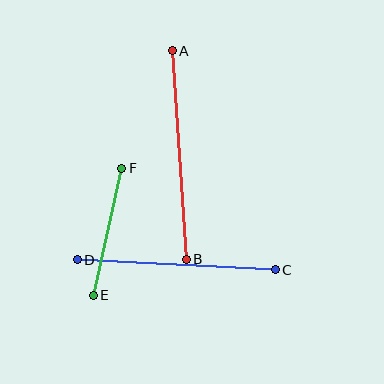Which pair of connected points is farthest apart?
Points A and B are farthest apart.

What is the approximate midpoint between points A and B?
The midpoint is at approximately (179, 155) pixels.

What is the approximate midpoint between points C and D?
The midpoint is at approximately (176, 265) pixels.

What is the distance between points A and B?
The distance is approximately 209 pixels.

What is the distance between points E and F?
The distance is approximately 130 pixels.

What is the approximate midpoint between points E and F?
The midpoint is at approximately (108, 232) pixels.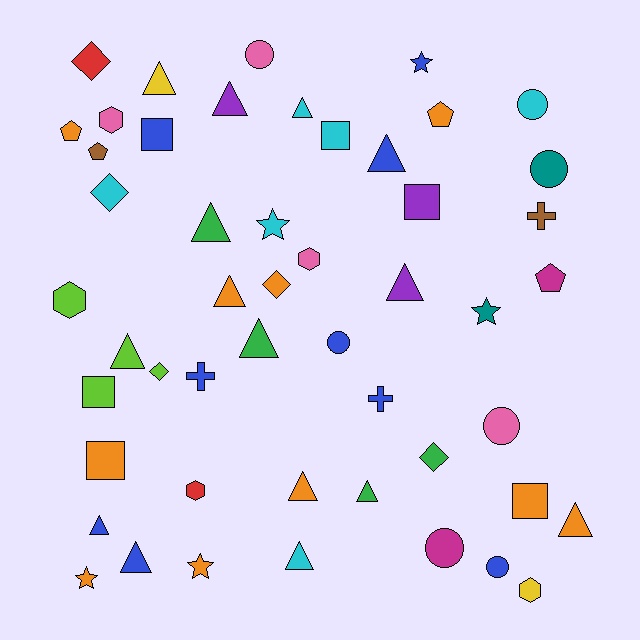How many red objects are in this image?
There are 2 red objects.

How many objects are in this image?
There are 50 objects.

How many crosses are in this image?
There are 3 crosses.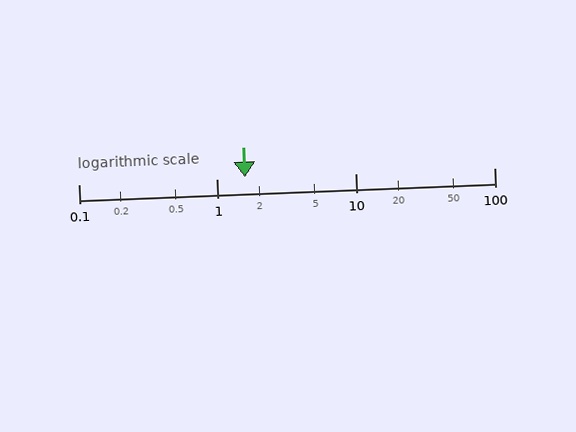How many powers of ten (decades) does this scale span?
The scale spans 3 decades, from 0.1 to 100.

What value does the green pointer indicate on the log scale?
The pointer indicates approximately 1.6.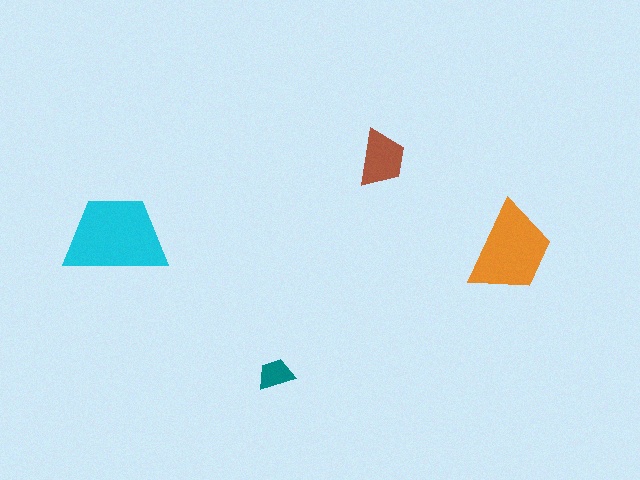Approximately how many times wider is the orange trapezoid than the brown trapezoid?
About 1.5 times wider.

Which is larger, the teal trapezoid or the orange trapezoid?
The orange one.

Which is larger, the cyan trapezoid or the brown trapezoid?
The cyan one.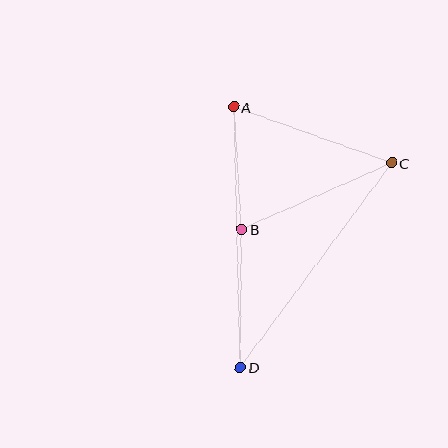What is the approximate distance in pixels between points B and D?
The distance between B and D is approximately 138 pixels.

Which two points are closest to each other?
Points A and B are closest to each other.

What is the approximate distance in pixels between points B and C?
The distance between B and C is approximately 164 pixels.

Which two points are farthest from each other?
Points A and D are farthest from each other.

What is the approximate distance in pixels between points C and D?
The distance between C and D is approximately 255 pixels.